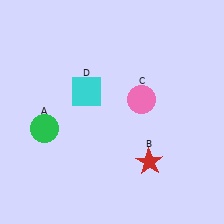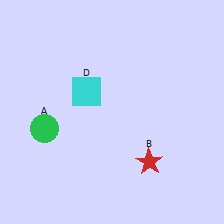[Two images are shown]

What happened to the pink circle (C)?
The pink circle (C) was removed in Image 2. It was in the top-right area of Image 1.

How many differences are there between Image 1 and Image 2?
There is 1 difference between the two images.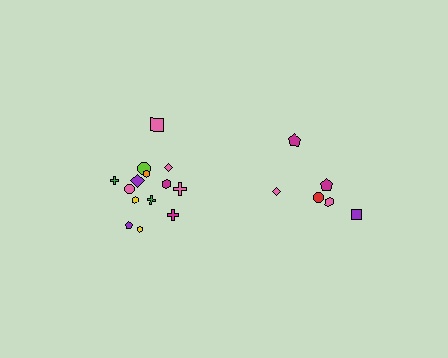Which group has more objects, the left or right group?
The left group.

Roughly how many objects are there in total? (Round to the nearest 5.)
Roughly 20 objects in total.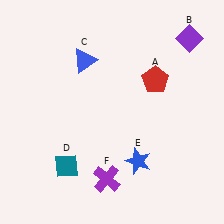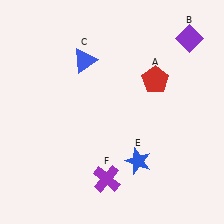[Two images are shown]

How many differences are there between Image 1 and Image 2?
There is 1 difference between the two images.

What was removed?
The teal diamond (D) was removed in Image 2.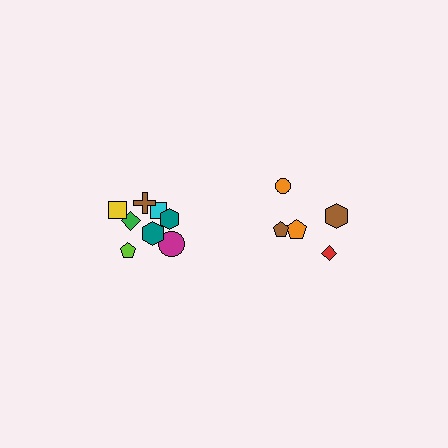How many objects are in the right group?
There are 5 objects.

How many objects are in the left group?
There are 8 objects.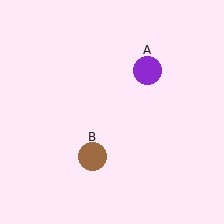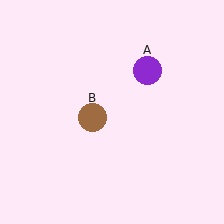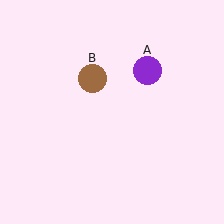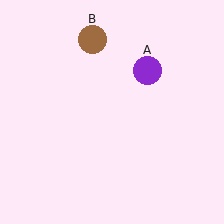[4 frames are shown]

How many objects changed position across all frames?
1 object changed position: brown circle (object B).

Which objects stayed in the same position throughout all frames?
Purple circle (object A) remained stationary.